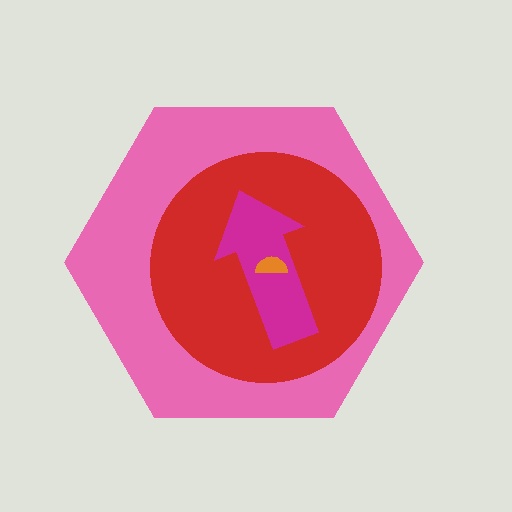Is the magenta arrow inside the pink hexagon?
Yes.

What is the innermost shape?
The orange semicircle.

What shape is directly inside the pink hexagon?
The red circle.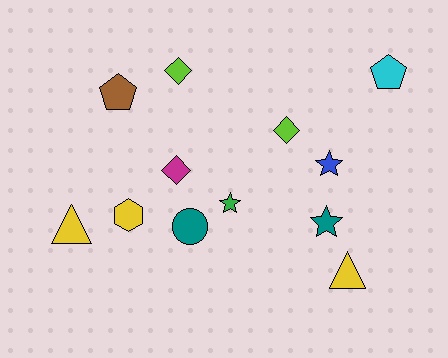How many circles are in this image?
There is 1 circle.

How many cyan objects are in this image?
There is 1 cyan object.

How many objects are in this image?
There are 12 objects.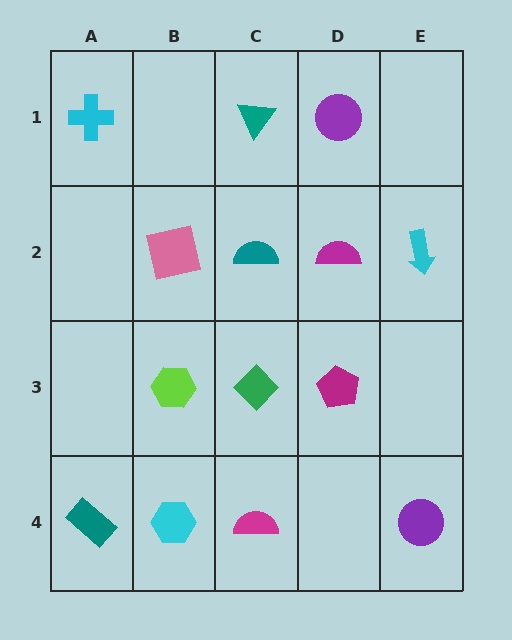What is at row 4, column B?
A cyan hexagon.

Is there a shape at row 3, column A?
No, that cell is empty.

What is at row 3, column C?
A green diamond.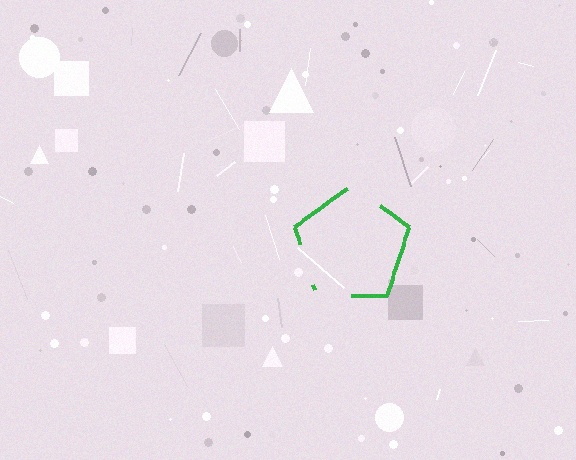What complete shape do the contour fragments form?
The contour fragments form a pentagon.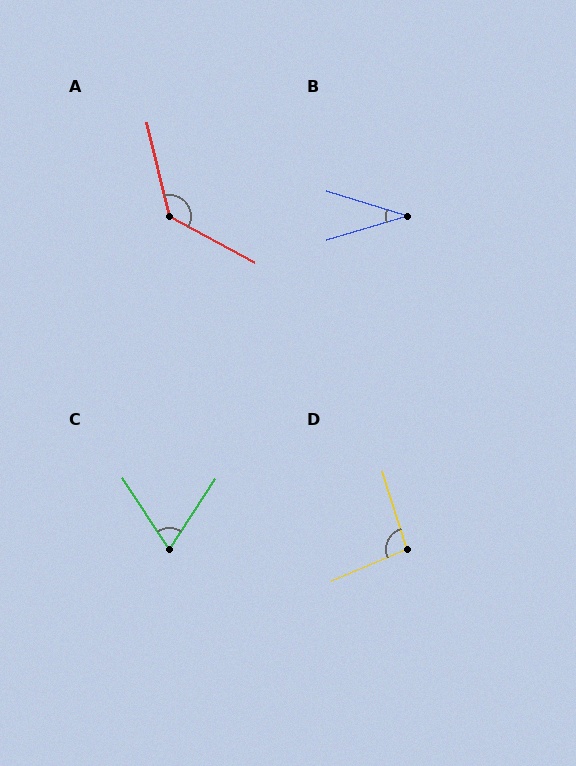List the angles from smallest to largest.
B (34°), C (67°), D (96°), A (132°).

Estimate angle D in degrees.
Approximately 96 degrees.